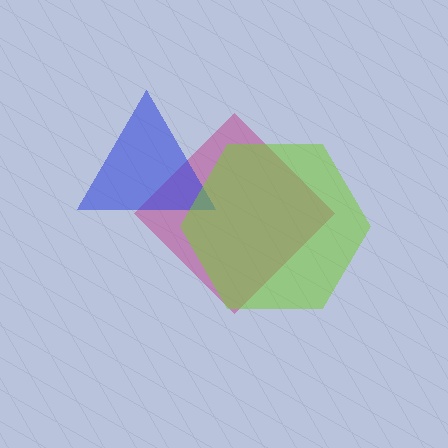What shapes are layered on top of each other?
The layered shapes are: a magenta diamond, a blue triangle, a lime hexagon.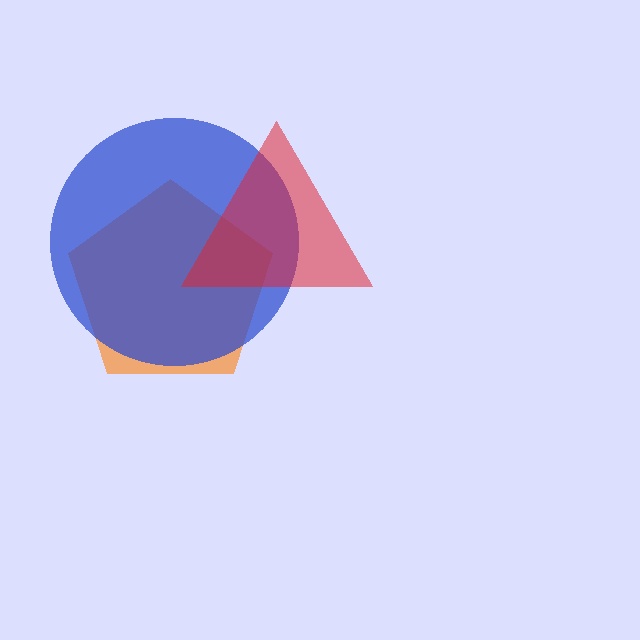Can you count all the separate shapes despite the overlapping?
Yes, there are 3 separate shapes.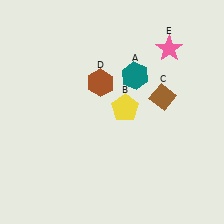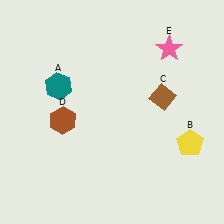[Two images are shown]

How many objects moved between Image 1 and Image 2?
3 objects moved between the two images.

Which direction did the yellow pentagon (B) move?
The yellow pentagon (B) moved right.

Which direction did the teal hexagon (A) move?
The teal hexagon (A) moved left.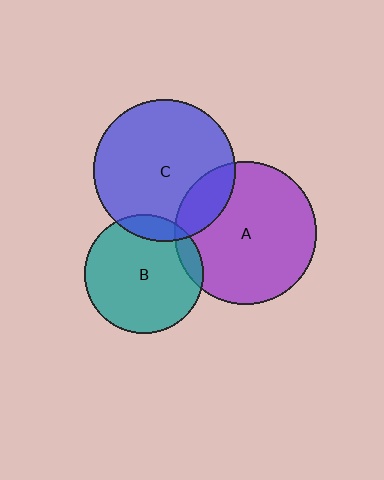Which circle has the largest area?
Circle A (purple).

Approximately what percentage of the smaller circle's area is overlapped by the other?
Approximately 15%.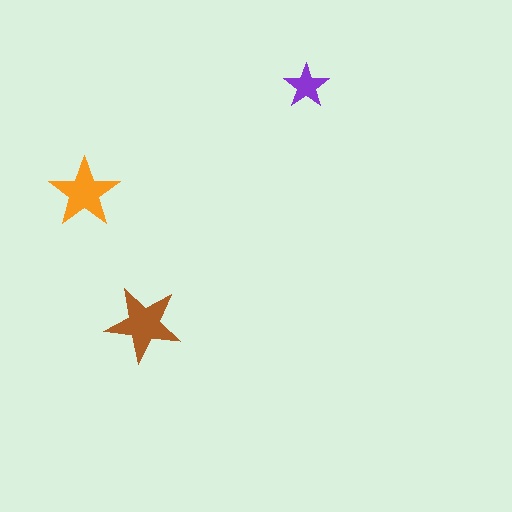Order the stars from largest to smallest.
the brown one, the orange one, the purple one.